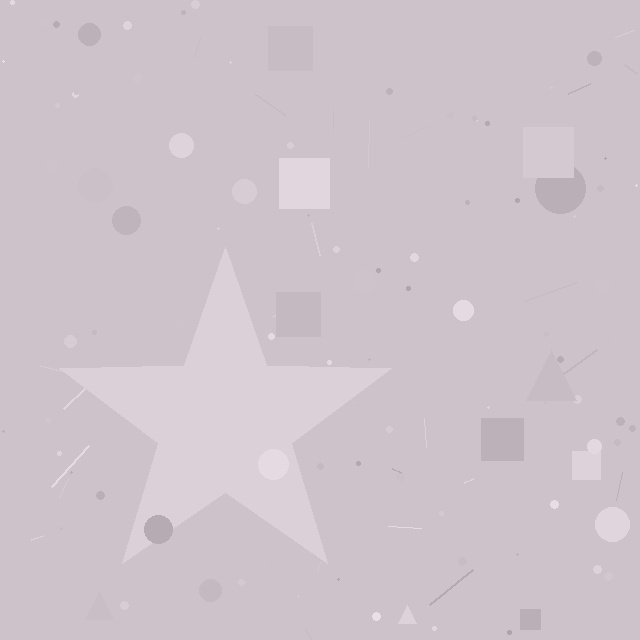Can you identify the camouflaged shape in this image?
The camouflaged shape is a star.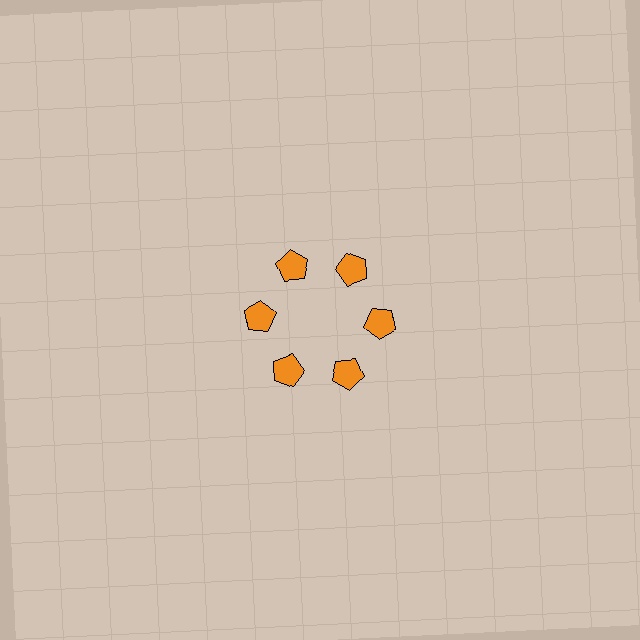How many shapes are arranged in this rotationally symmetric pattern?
There are 6 shapes, arranged in 6 groups of 1.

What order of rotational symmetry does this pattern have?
This pattern has 6-fold rotational symmetry.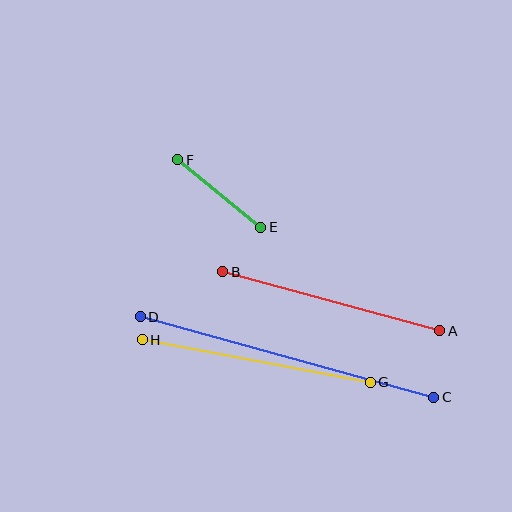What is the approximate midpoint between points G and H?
The midpoint is at approximately (256, 361) pixels.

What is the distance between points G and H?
The distance is approximately 232 pixels.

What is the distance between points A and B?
The distance is approximately 225 pixels.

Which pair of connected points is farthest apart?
Points C and D are farthest apart.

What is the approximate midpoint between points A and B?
The midpoint is at approximately (331, 301) pixels.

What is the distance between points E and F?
The distance is approximately 107 pixels.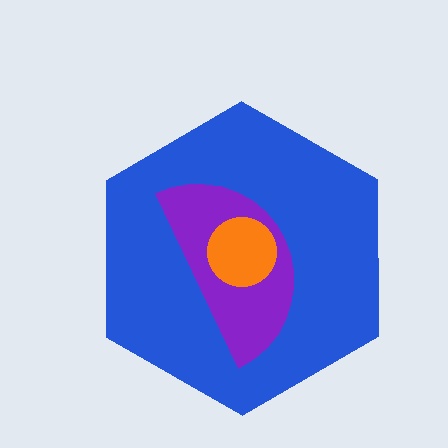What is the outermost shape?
The blue hexagon.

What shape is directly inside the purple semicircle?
The orange circle.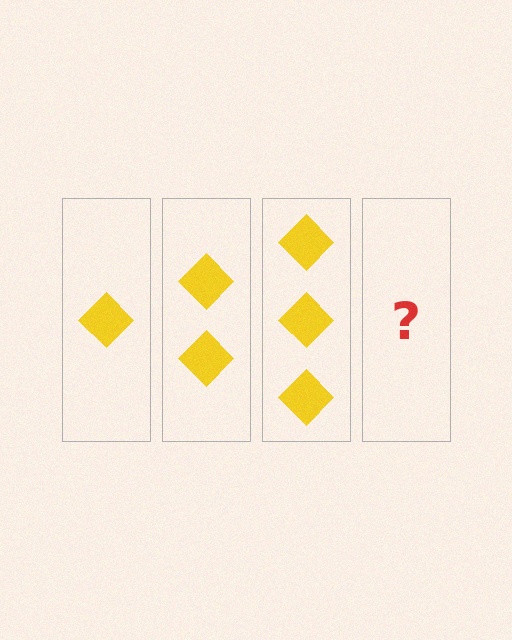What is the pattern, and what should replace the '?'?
The pattern is that each step adds one more diamond. The '?' should be 4 diamonds.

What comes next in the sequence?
The next element should be 4 diamonds.